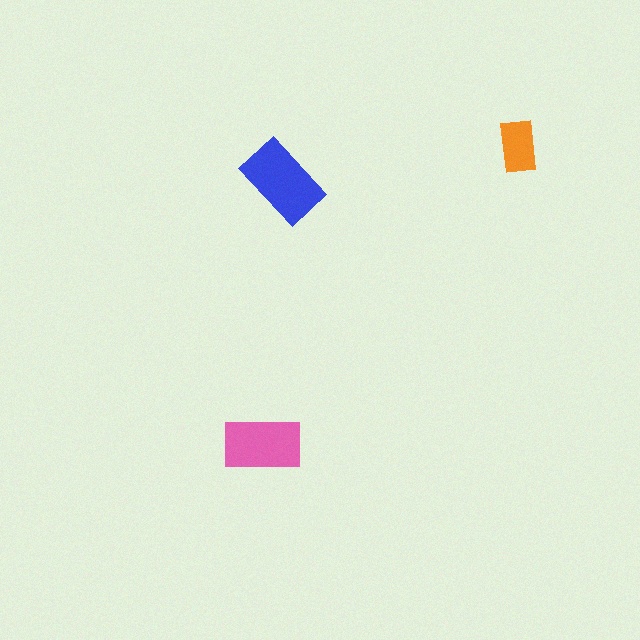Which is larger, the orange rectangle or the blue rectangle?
The blue one.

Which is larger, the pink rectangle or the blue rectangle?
The blue one.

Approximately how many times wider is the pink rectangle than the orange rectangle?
About 1.5 times wider.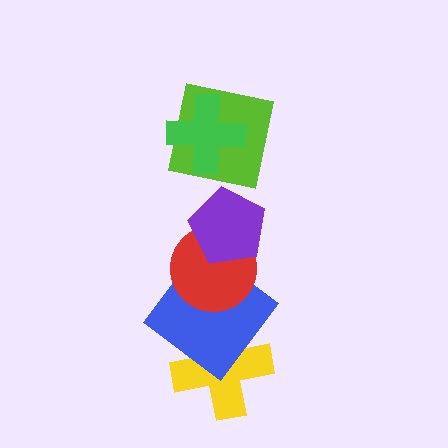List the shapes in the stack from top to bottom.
From top to bottom: the green cross, the lime square, the purple pentagon, the red circle, the blue diamond, the yellow cross.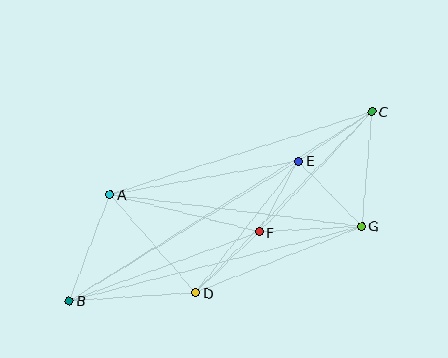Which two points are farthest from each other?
Points B and C are farthest from each other.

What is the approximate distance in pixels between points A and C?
The distance between A and C is approximately 275 pixels.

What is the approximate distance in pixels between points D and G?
The distance between D and G is approximately 179 pixels.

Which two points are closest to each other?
Points E and F are closest to each other.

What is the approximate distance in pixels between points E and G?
The distance between E and G is approximately 91 pixels.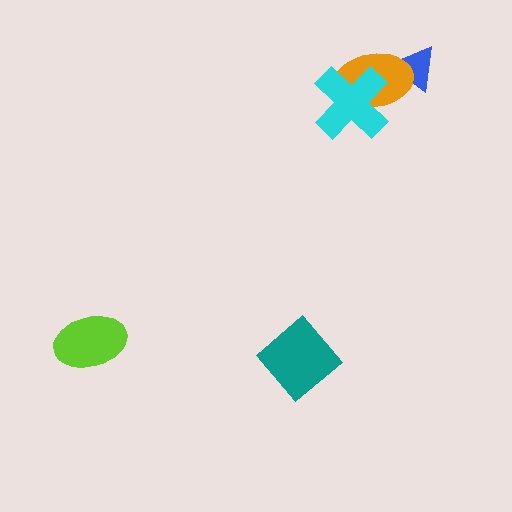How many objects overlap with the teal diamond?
0 objects overlap with the teal diamond.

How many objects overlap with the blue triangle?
1 object overlaps with the blue triangle.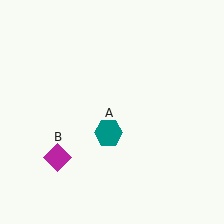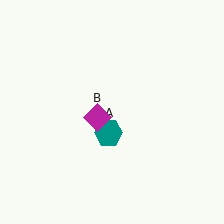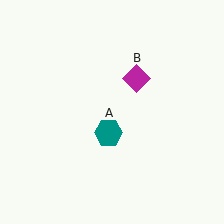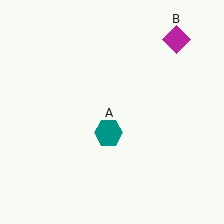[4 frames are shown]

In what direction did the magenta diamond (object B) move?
The magenta diamond (object B) moved up and to the right.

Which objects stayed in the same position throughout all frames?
Teal hexagon (object A) remained stationary.